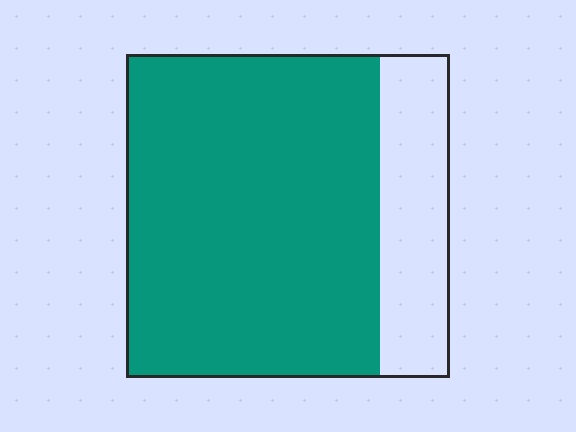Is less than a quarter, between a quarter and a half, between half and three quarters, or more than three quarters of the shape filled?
More than three quarters.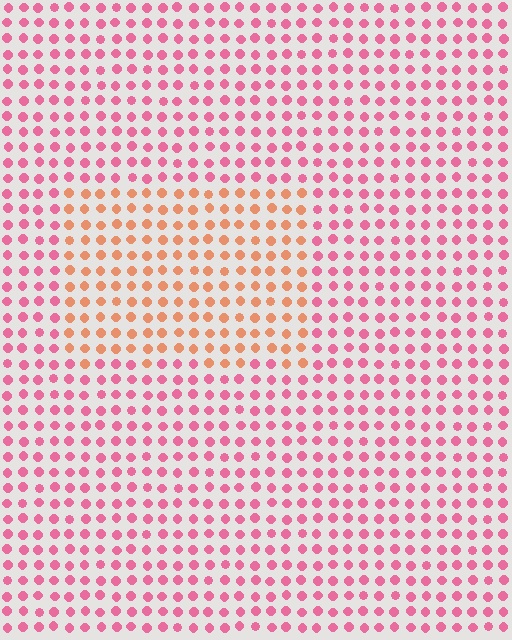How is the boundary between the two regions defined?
The boundary is defined purely by a slight shift in hue (about 41 degrees). Spacing, size, and orientation are identical on both sides.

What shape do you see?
I see a rectangle.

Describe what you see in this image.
The image is filled with small pink elements in a uniform arrangement. A rectangle-shaped region is visible where the elements are tinted to a slightly different hue, forming a subtle color boundary.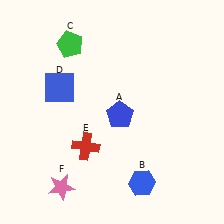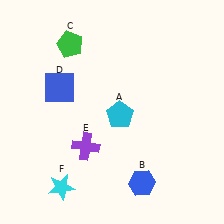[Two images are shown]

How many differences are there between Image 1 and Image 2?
There are 3 differences between the two images.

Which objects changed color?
A changed from blue to cyan. E changed from red to purple. F changed from pink to cyan.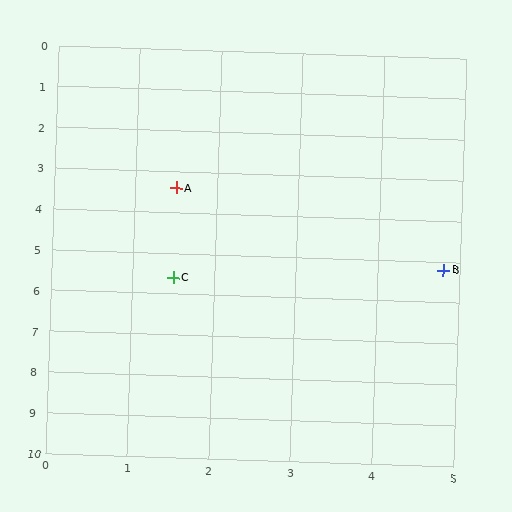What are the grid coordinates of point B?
Point B is at approximately (4.8, 5.2).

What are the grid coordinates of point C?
Point C is at approximately (1.5, 5.6).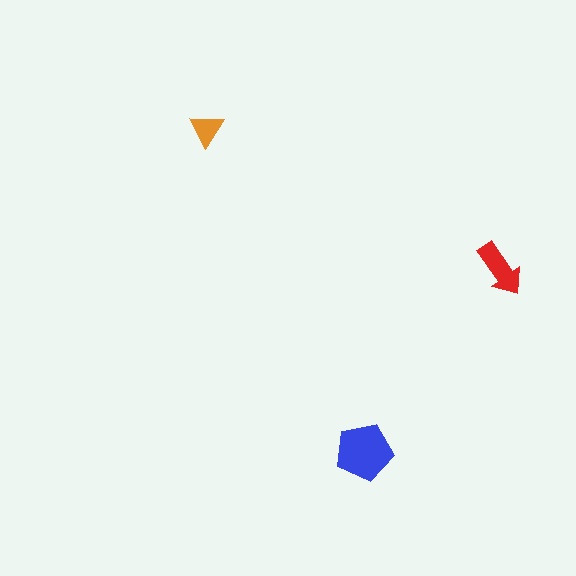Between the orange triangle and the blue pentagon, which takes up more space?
The blue pentagon.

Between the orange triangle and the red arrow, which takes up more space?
The red arrow.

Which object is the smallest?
The orange triangle.